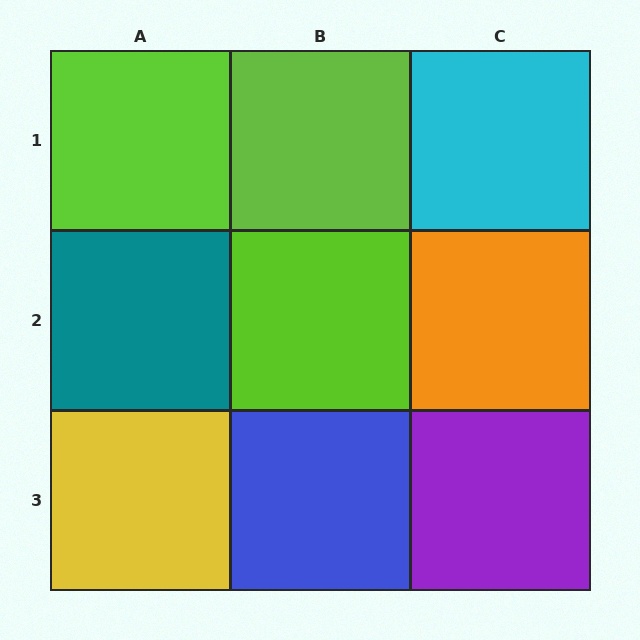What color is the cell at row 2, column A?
Teal.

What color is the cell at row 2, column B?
Lime.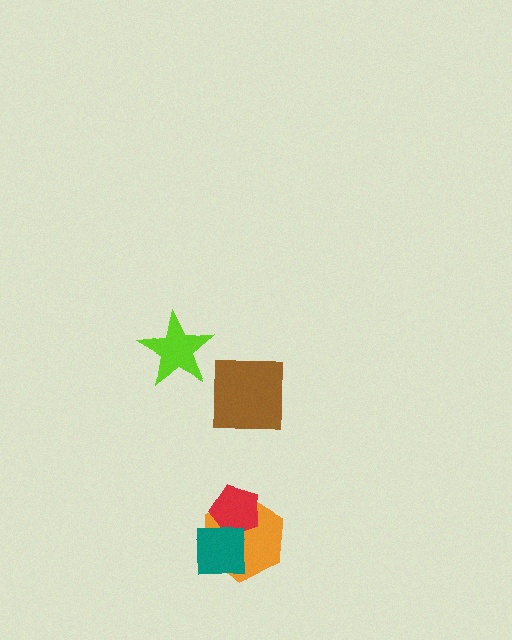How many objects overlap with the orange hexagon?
2 objects overlap with the orange hexagon.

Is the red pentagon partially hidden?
Yes, it is partially covered by another shape.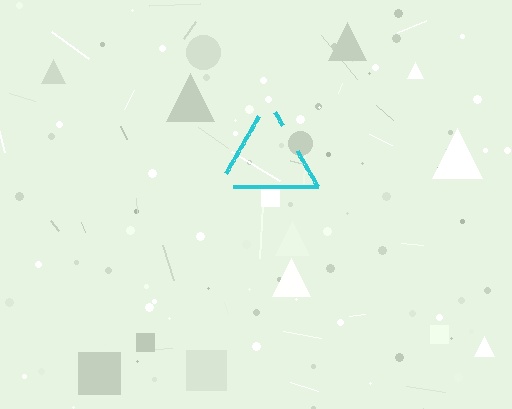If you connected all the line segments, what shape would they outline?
They would outline a triangle.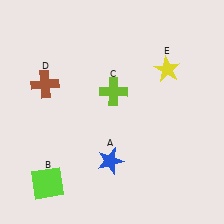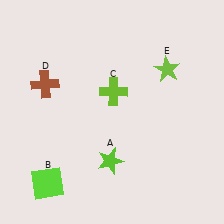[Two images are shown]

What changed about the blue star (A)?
In Image 1, A is blue. In Image 2, it changed to lime.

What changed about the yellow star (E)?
In Image 1, E is yellow. In Image 2, it changed to lime.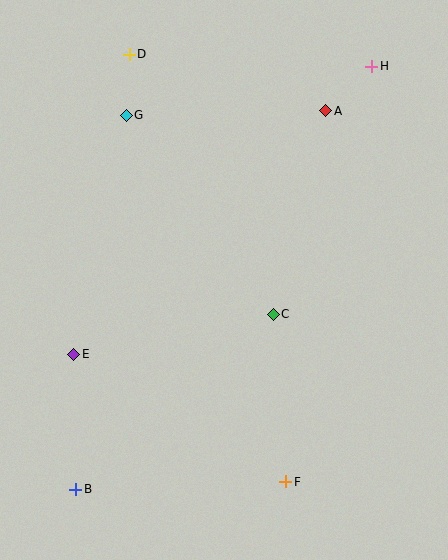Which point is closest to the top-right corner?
Point H is closest to the top-right corner.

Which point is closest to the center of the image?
Point C at (273, 314) is closest to the center.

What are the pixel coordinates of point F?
Point F is at (286, 482).